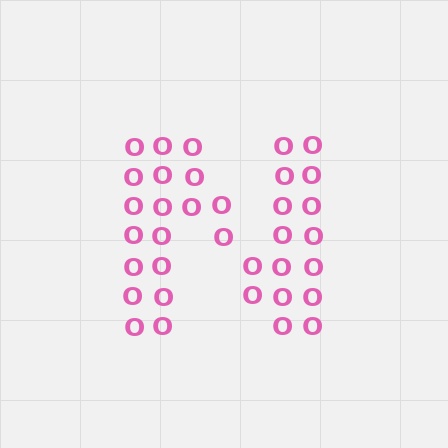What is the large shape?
The large shape is the letter N.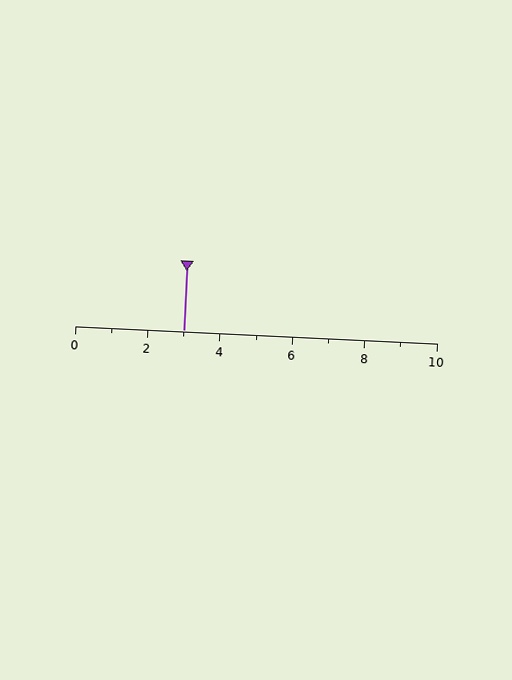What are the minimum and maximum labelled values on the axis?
The axis runs from 0 to 10.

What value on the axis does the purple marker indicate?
The marker indicates approximately 3.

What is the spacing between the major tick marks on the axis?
The major ticks are spaced 2 apart.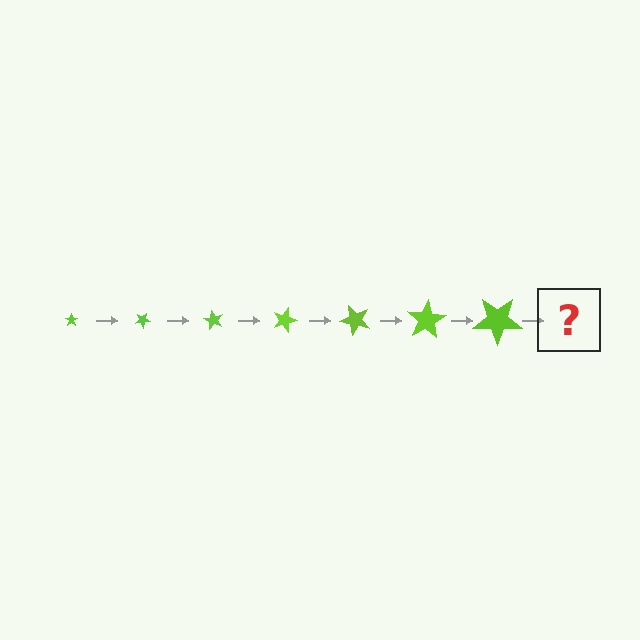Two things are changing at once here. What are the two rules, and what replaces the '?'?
The two rules are that the star grows larger each step and it rotates 30 degrees each step. The '?' should be a star, larger than the previous one and rotated 210 degrees from the start.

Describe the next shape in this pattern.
It should be a star, larger than the previous one and rotated 210 degrees from the start.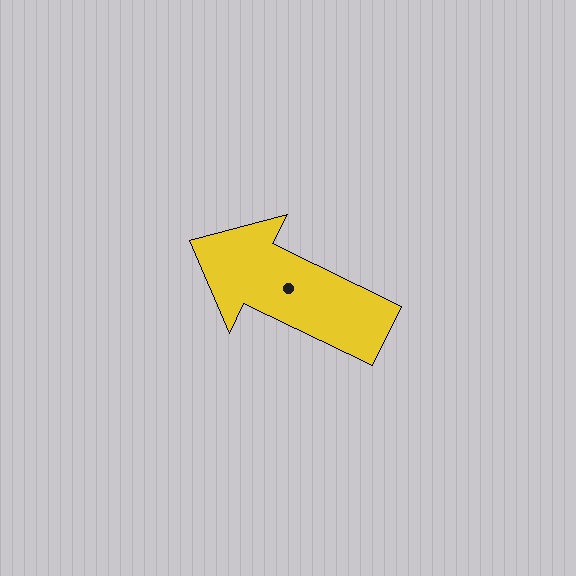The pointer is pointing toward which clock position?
Roughly 10 o'clock.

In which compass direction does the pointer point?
Northwest.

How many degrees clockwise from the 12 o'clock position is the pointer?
Approximately 296 degrees.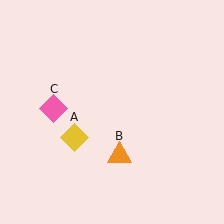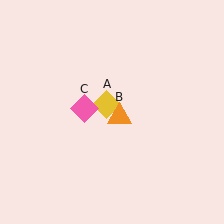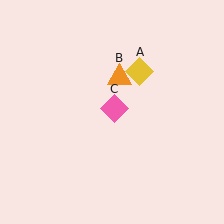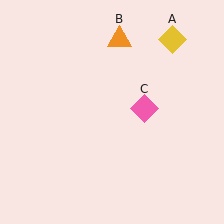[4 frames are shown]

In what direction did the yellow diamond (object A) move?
The yellow diamond (object A) moved up and to the right.